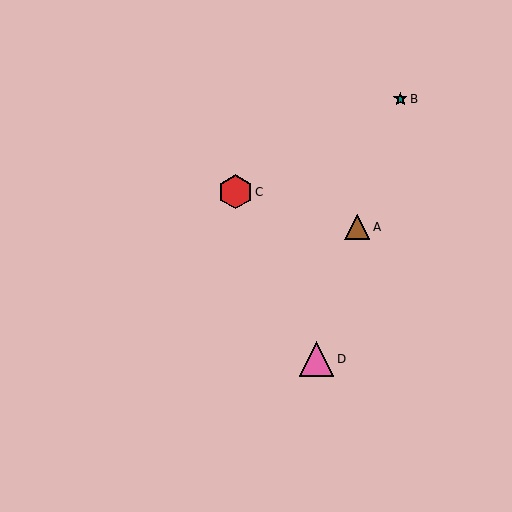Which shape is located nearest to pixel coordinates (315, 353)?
The pink triangle (labeled D) at (316, 359) is nearest to that location.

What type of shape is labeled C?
Shape C is a red hexagon.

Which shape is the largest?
The pink triangle (labeled D) is the largest.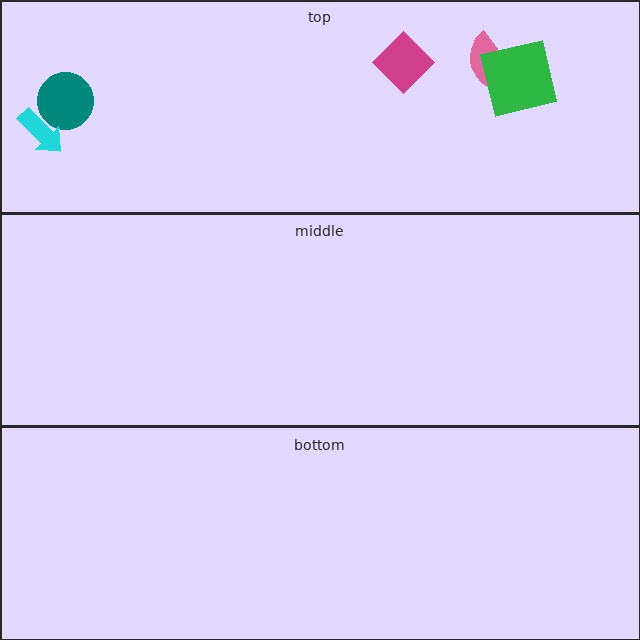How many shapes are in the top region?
5.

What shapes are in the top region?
The pink semicircle, the teal circle, the magenta diamond, the cyan arrow, the green square.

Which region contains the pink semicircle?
The top region.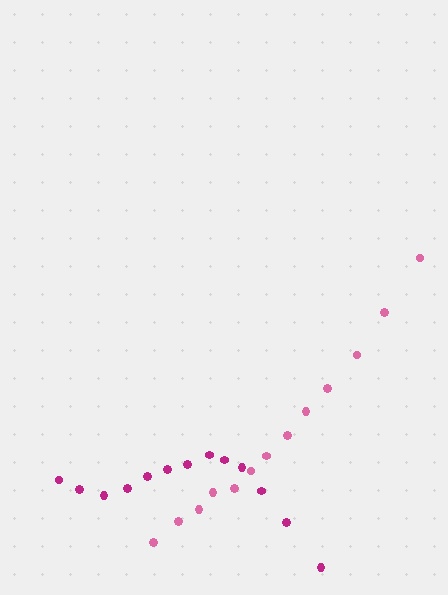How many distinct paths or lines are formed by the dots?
There are 2 distinct paths.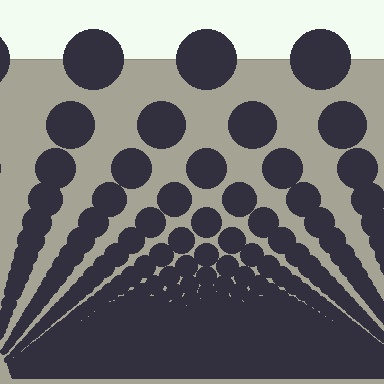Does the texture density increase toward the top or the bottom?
Density increases toward the bottom.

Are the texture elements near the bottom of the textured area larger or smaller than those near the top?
Smaller. The gradient is inverted — elements near the bottom are smaller and denser.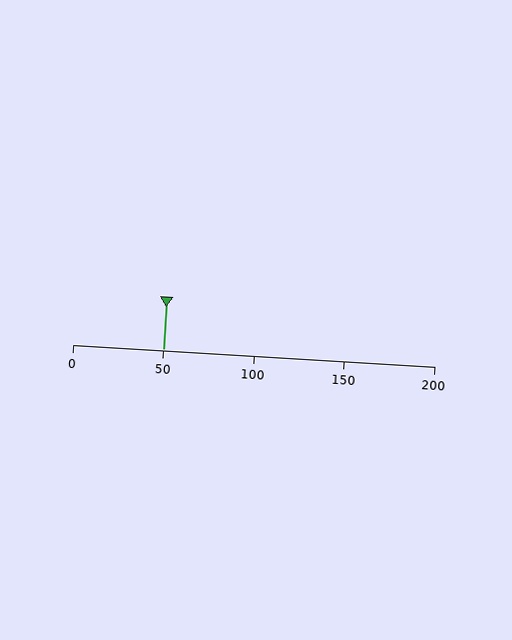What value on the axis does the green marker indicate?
The marker indicates approximately 50.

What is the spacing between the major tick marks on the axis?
The major ticks are spaced 50 apart.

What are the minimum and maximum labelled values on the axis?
The axis runs from 0 to 200.